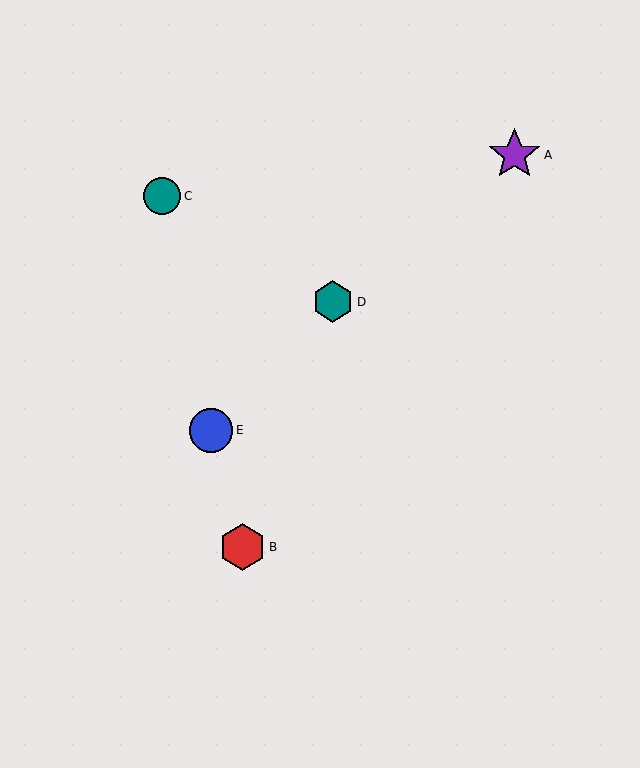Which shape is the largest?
The purple star (labeled A) is the largest.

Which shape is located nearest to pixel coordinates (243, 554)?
The red hexagon (labeled B) at (243, 547) is nearest to that location.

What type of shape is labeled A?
Shape A is a purple star.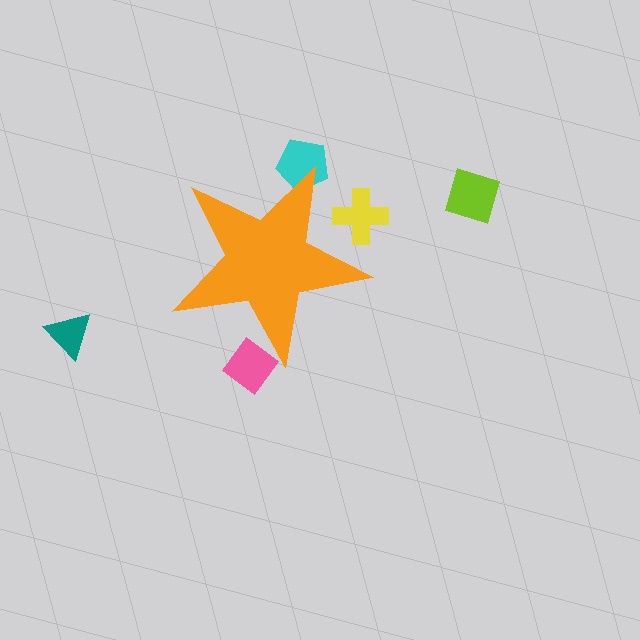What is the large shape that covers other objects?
An orange star.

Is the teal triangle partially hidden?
No, the teal triangle is fully visible.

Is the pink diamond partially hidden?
Yes, the pink diamond is partially hidden behind the orange star.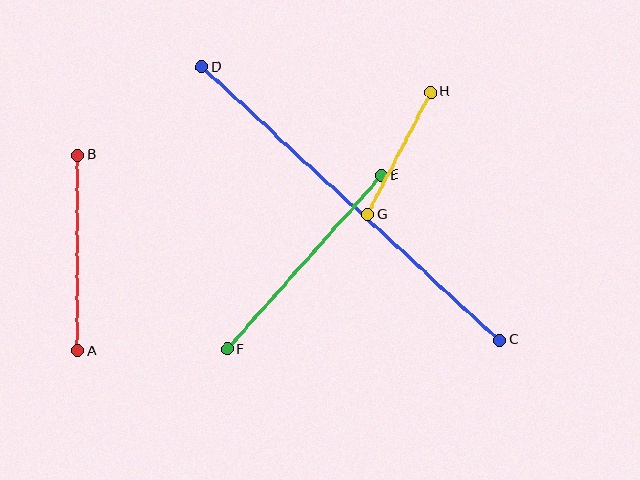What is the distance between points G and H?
The distance is approximately 138 pixels.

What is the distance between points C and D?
The distance is approximately 404 pixels.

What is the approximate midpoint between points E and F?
The midpoint is at approximately (304, 262) pixels.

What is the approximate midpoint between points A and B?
The midpoint is at approximately (78, 253) pixels.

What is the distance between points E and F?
The distance is approximately 232 pixels.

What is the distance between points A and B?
The distance is approximately 196 pixels.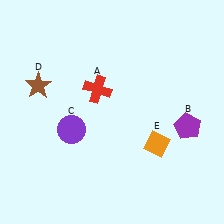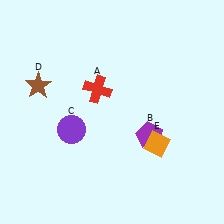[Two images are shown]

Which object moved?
The purple pentagon (B) moved left.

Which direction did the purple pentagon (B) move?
The purple pentagon (B) moved left.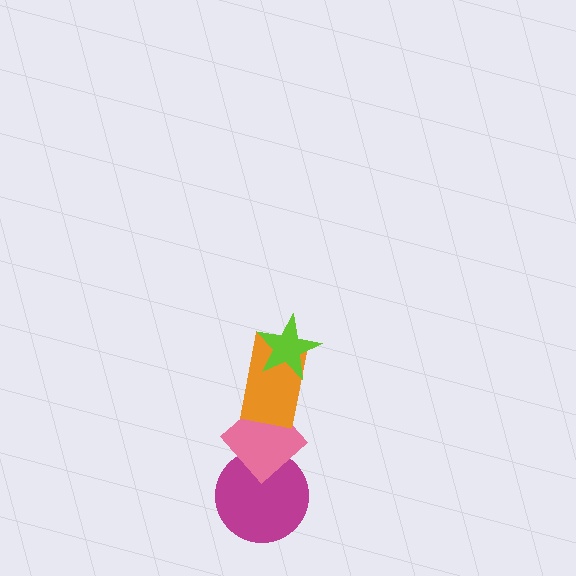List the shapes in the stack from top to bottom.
From top to bottom: the lime star, the orange rectangle, the pink diamond, the magenta circle.